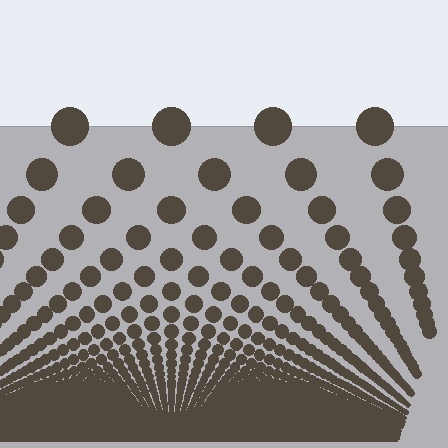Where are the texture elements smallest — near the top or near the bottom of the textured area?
Near the bottom.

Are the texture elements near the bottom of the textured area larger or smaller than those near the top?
Smaller. The gradient is inverted — elements near the bottom are smaller and denser.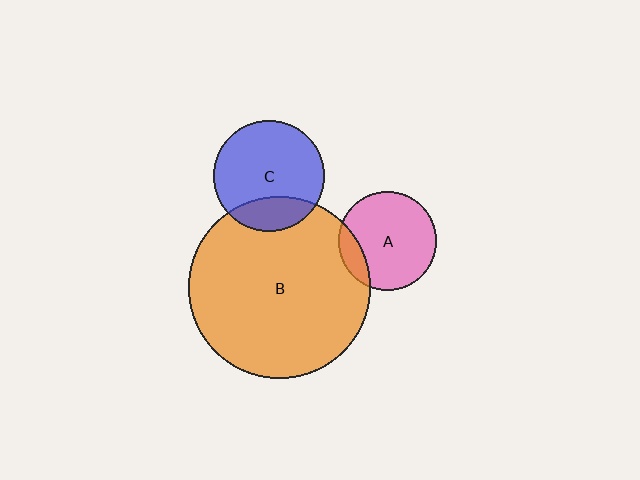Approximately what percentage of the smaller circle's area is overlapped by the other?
Approximately 15%.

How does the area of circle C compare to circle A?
Approximately 1.3 times.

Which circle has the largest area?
Circle B (orange).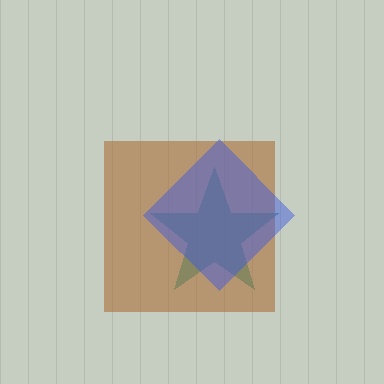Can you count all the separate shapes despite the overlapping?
Yes, there are 3 separate shapes.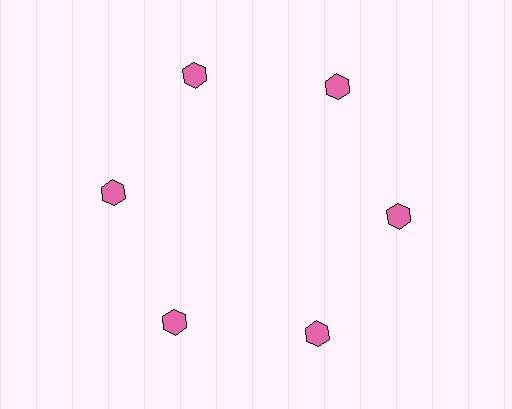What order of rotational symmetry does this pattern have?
This pattern has 6-fold rotational symmetry.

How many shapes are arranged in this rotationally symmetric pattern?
There are 6 shapes, arranged in 6 groups of 1.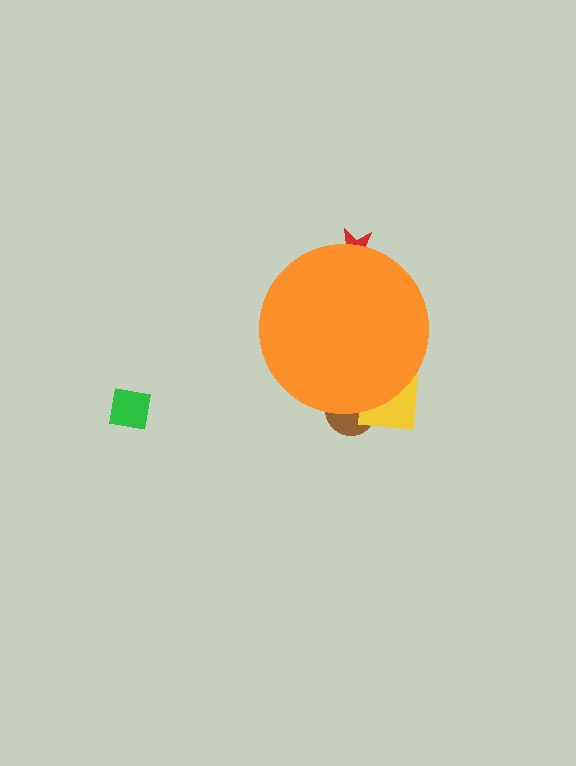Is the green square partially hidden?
No, the green square is fully visible.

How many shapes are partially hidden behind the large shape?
3 shapes are partially hidden.